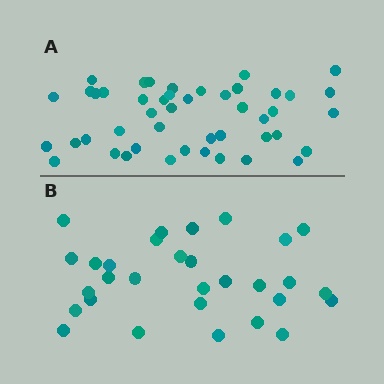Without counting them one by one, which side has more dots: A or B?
Region A (the top region) has more dots.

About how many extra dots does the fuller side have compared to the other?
Region A has approximately 15 more dots than region B.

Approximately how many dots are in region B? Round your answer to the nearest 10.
About 30 dots.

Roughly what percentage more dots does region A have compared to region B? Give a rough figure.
About 55% more.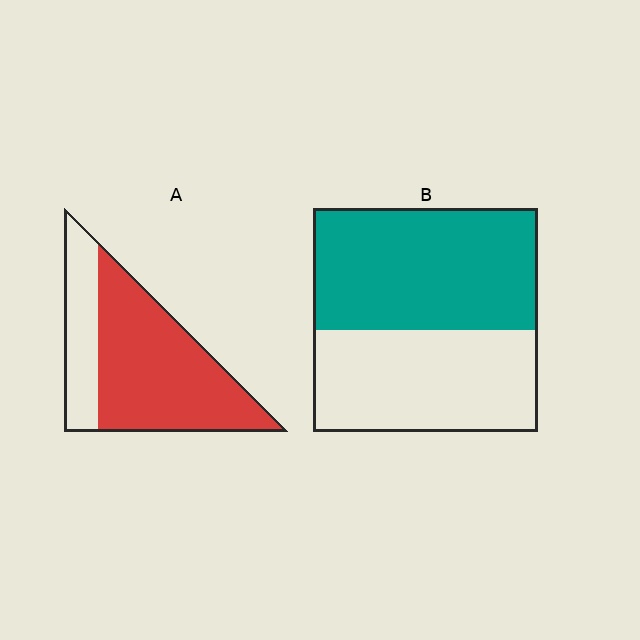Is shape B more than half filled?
Yes.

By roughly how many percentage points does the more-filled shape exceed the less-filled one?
By roughly 20 percentage points (A over B).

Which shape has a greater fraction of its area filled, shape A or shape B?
Shape A.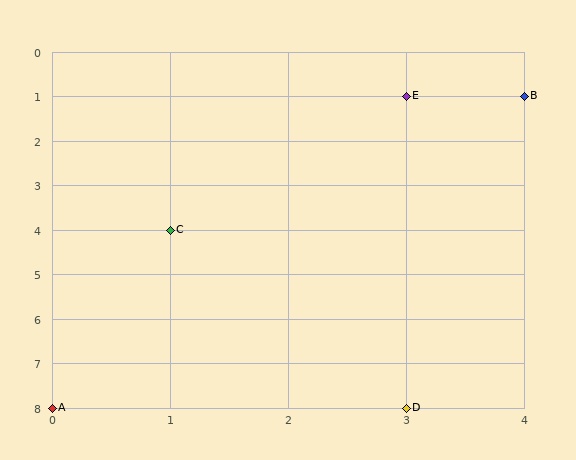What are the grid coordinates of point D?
Point D is at grid coordinates (3, 8).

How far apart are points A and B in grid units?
Points A and B are 4 columns and 7 rows apart (about 8.1 grid units diagonally).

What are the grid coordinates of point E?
Point E is at grid coordinates (3, 1).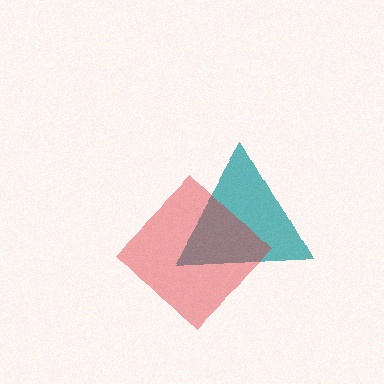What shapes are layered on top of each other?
The layered shapes are: a teal triangle, a red diamond.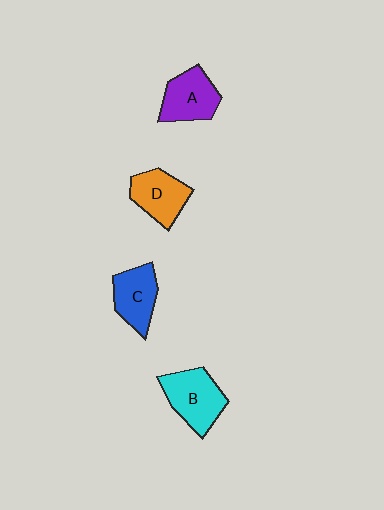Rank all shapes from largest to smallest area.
From largest to smallest: B (cyan), A (purple), D (orange), C (blue).